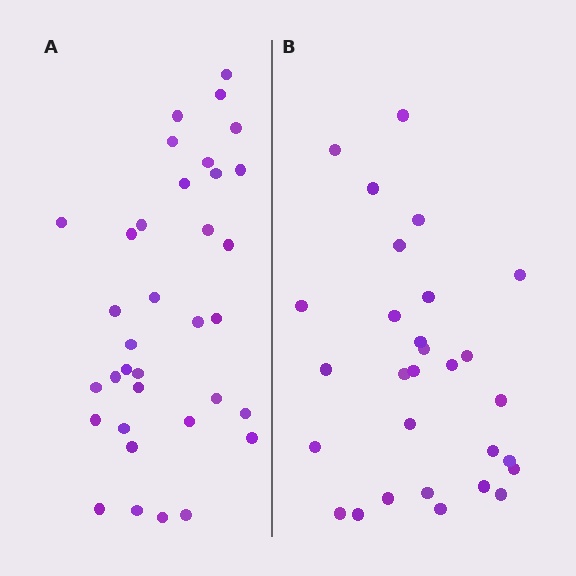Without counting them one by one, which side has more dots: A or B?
Region A (the left region) has more dots.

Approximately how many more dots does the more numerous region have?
Region A has about 6 more dots than region B.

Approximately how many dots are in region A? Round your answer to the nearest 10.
About 40 dots. (The exact count is 35, which rounds to 40.)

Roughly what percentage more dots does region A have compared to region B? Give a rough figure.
About 20% more.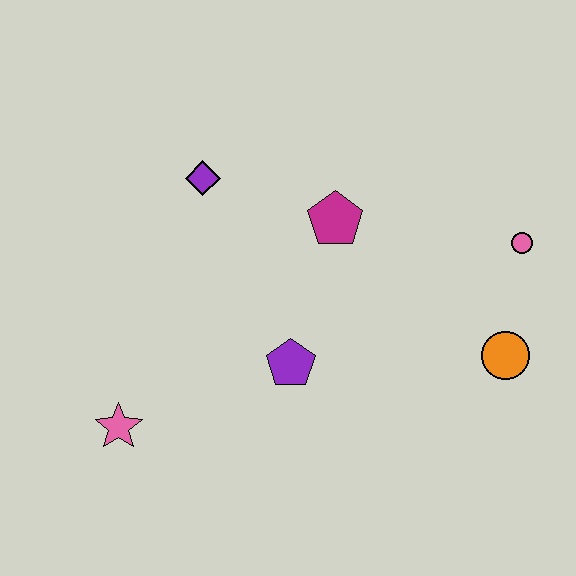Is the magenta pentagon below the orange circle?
No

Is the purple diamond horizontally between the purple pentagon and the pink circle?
No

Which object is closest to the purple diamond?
The magenta pentagon is closest to the purple diamond.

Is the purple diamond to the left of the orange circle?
Yes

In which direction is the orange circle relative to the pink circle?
The orange circle is below the pink circle.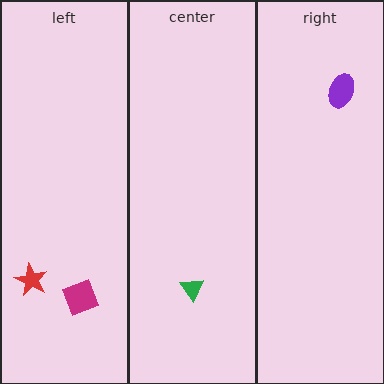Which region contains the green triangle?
The center region.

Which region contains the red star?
The left region.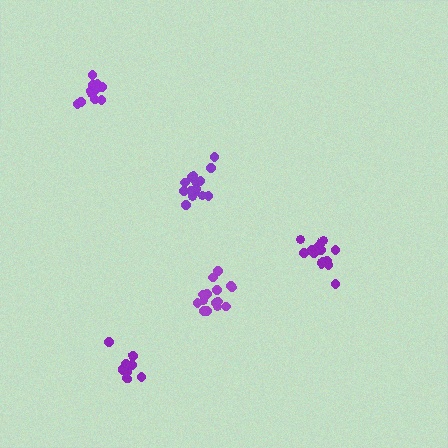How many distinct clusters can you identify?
There are 5 distinct clusters.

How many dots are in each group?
Group 1: 14 dots, Group 2: 11 dots, Group 3: 15 dots, Group 4: 15 dots, Group 5: 9 dots (64 total).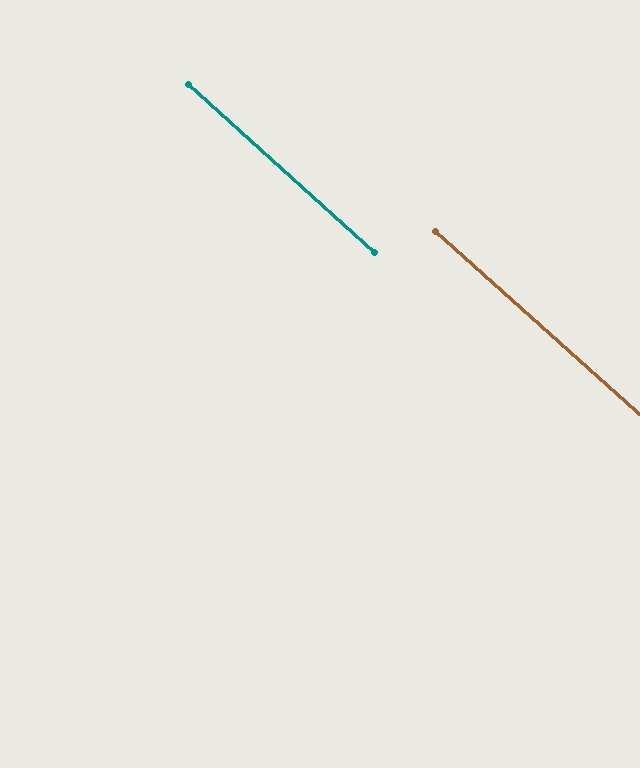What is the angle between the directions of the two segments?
Approximately 0 degrees.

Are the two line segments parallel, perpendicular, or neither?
Parallel — their directions differ by only 0.1°.